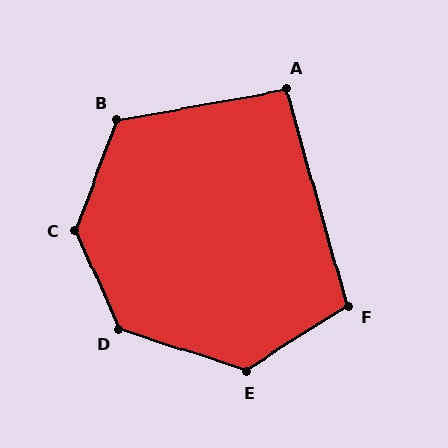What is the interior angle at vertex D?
Approximately 132 degrees (obtuse).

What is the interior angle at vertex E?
Approximately 129 degrees (obtuse).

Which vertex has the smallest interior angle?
A, at approximately 95 degrees.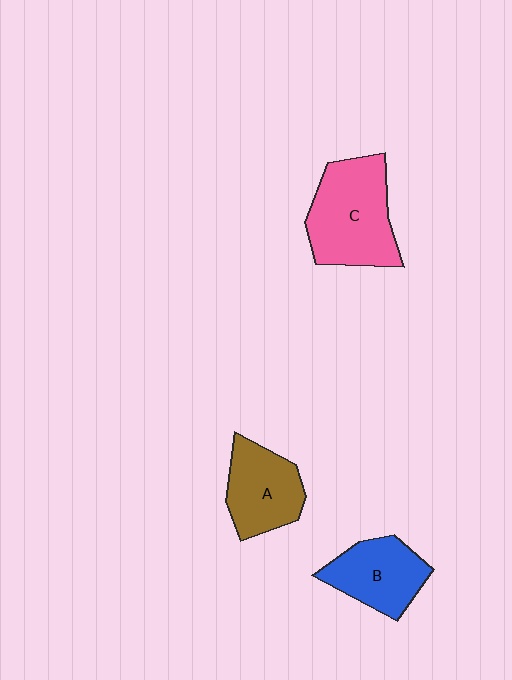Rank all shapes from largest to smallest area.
From largest to smallest: C (pink), A (brown), B (blue).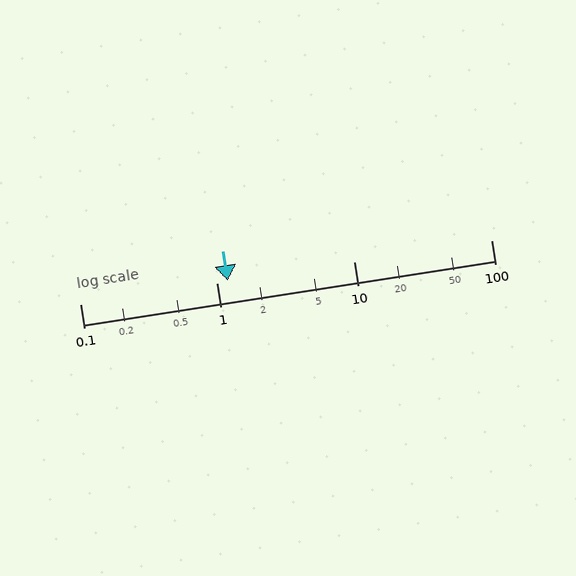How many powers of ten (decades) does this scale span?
The scale spans 3 decades, from 0.1 to 100.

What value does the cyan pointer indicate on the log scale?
The pointer indicates approximately 1.2.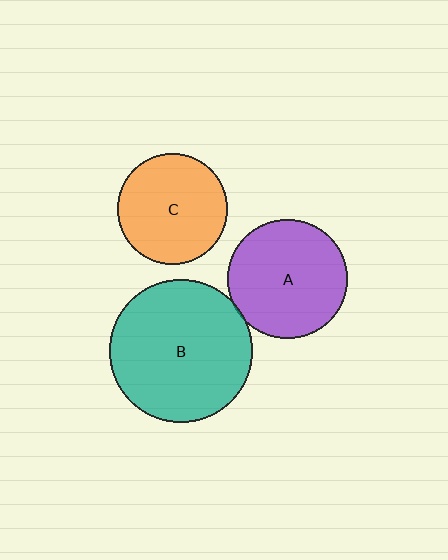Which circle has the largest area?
Circle B (teal).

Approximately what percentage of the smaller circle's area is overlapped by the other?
Approximately 5%.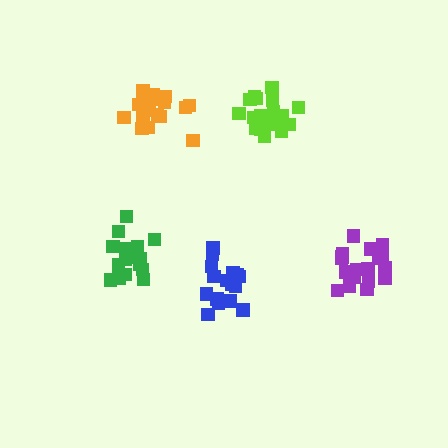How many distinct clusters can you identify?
There are 5 distinct clusters.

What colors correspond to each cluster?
The clusters are colored: purple, lime, blue, green, orange.